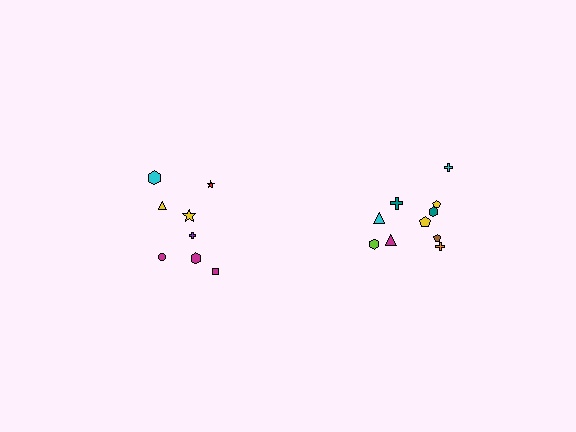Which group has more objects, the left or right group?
The right group.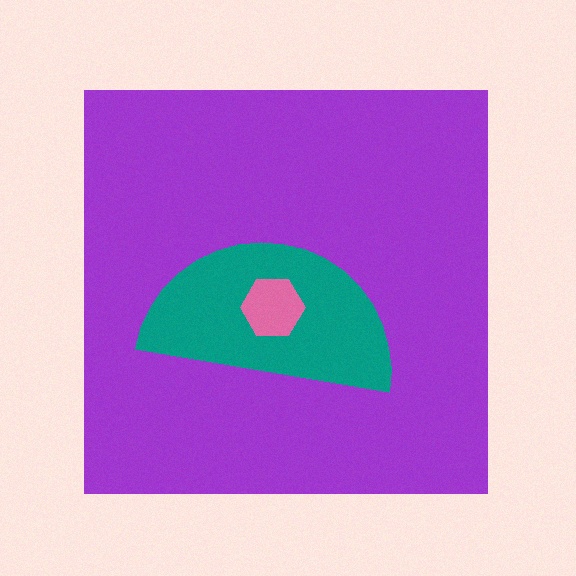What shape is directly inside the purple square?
The teal semicircle.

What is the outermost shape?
The purple square.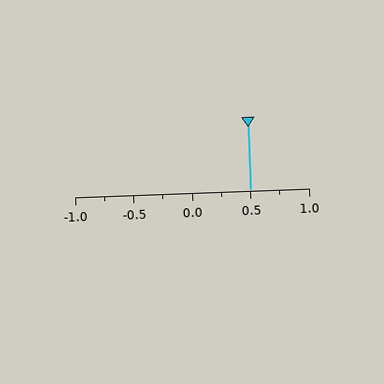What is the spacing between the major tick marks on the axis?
The major ticks are spaced 0.5 apart.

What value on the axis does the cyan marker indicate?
The marker indicates approximately 0.5.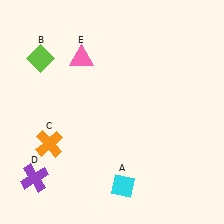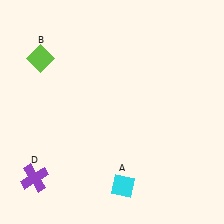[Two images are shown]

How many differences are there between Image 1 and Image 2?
There are 2 differences between the two images.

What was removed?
The pink triangle (E), the orange cross (C) were removed in Image 2.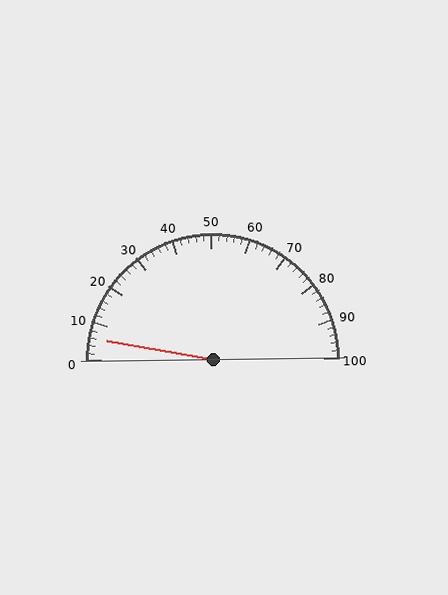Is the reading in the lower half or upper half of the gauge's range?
The reading is in the lower half of the range (0 to 100).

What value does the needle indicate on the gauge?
The needle indicates approximately 6.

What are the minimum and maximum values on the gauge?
The gauge ranges from 0 to 100.